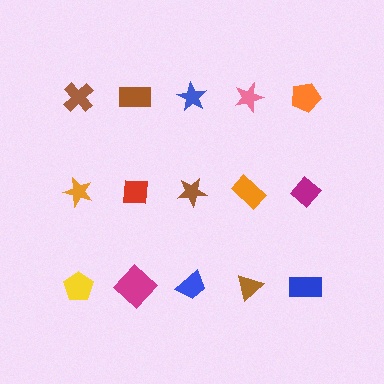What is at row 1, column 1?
A brown cross.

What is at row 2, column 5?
A magenta diamond.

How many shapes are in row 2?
5 shapes.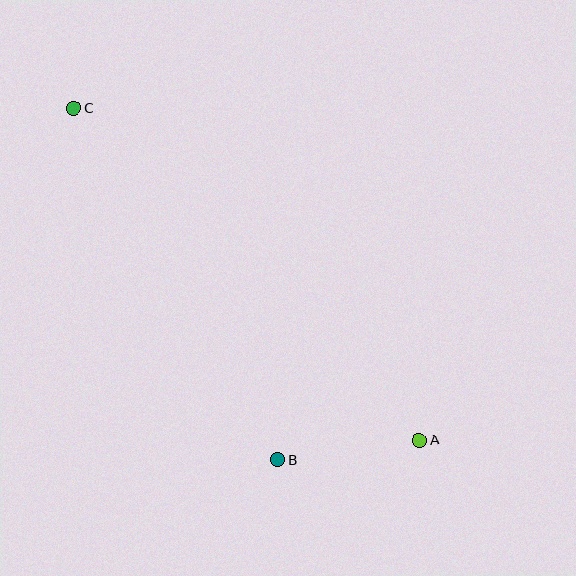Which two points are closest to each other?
Points A and B are closest to each other.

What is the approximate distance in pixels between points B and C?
The distance between B and C is approximately 406 pixels.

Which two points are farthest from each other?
Points A and C are farthest from each other.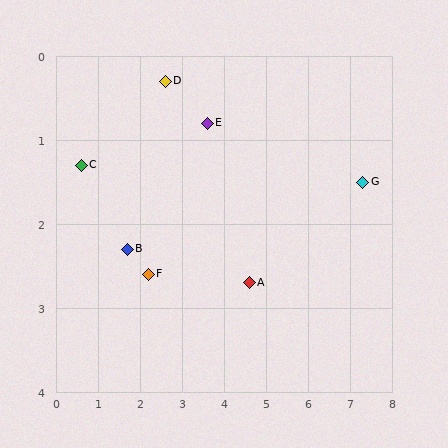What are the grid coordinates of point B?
Point B is at approximately (1.7, 2.3).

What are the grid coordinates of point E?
Point E is at approximately (3.6, 0.8).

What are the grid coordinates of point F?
Point F is at approximately (2.2, 2.6).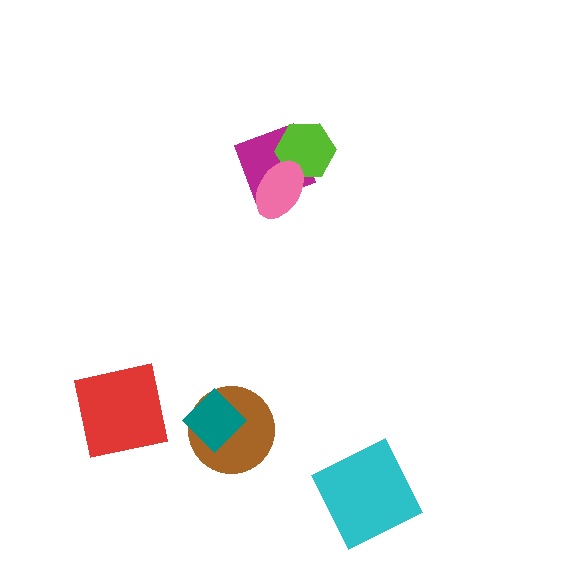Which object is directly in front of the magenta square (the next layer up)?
The lime hexagon is directly in front of the magenta square.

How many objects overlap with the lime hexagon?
2 objects overlap with the lime hexagon.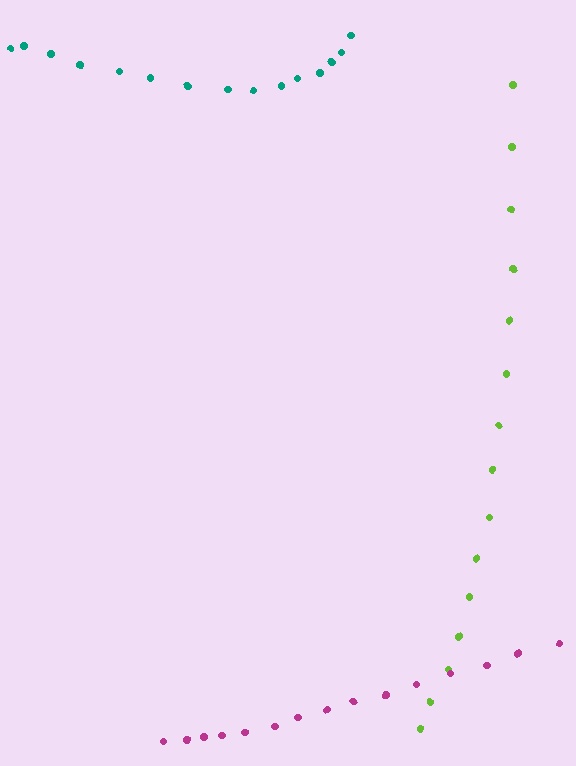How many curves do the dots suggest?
There are 3 distinct paths.